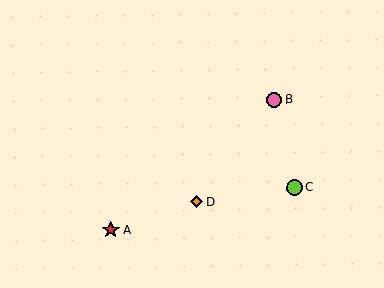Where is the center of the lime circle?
The center of the lime circle is at (294, 188).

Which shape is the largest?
The red star (labeled A) is the largest.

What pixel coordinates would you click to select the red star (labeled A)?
Click at (111, 230) to select the red star A.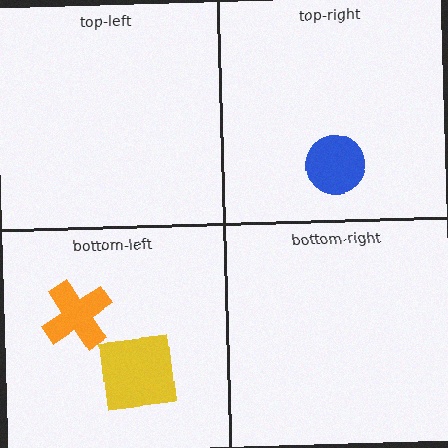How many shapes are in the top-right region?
1.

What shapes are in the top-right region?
The blue circle.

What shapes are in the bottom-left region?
The orange cross, the yellow square.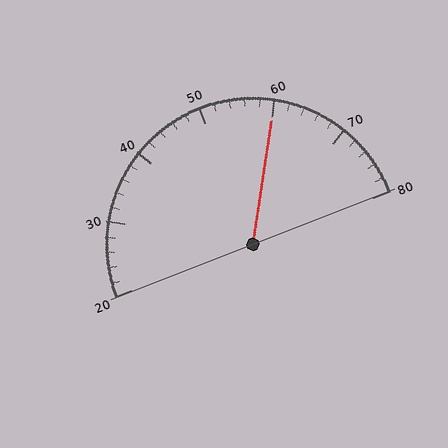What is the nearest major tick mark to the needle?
The nearest major tick mark is 60.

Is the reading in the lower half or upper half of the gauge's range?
The reading is in the upper half of the range (20 to 80).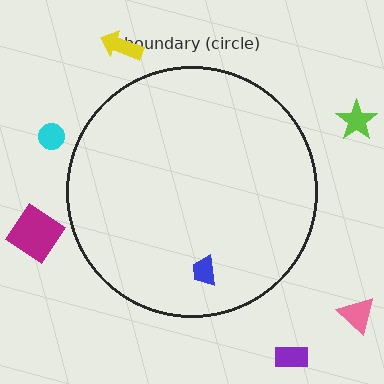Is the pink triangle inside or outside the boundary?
Outside.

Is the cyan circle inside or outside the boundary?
Outside.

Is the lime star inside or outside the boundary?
Outside.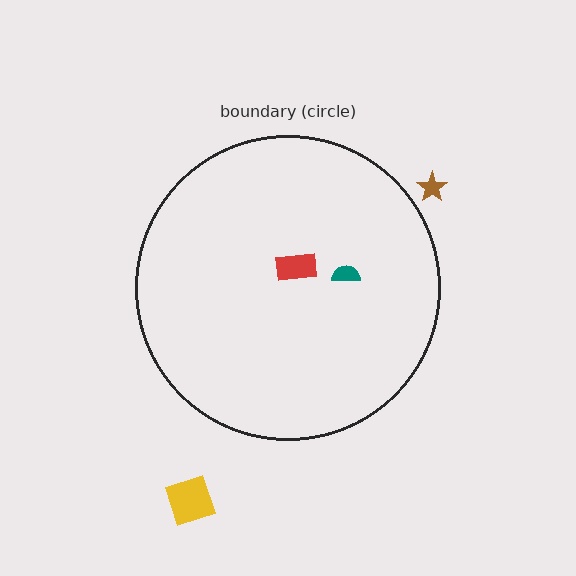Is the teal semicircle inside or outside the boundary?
Inside.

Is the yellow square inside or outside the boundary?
Outside.